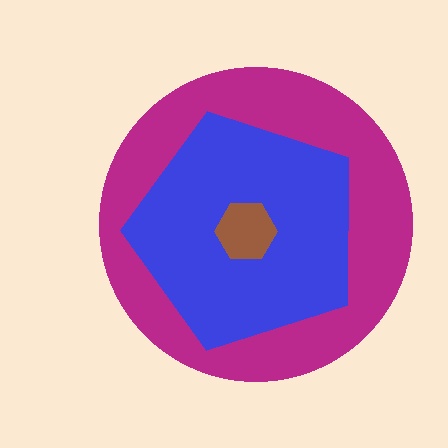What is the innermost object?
The brown hexagon.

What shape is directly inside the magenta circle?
The blue pentagon.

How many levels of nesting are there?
3.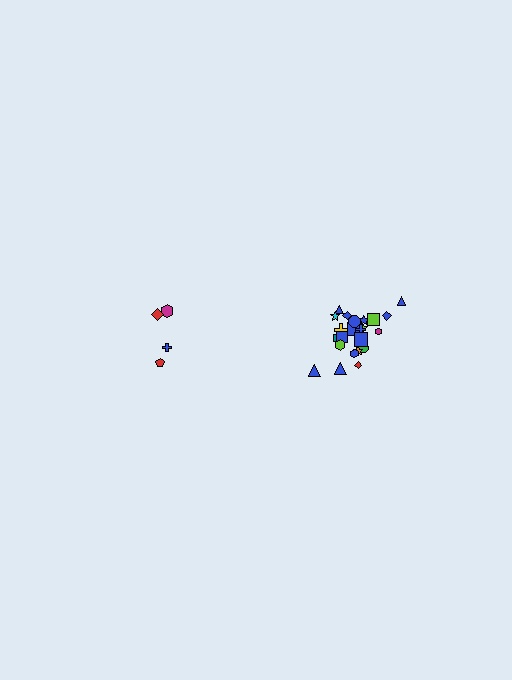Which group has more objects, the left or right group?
The right group.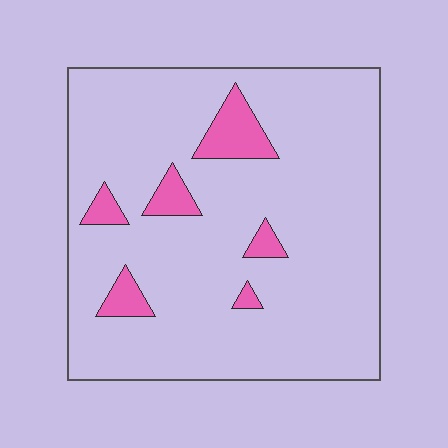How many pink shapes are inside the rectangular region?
6.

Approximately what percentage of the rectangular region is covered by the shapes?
Approximately 10%.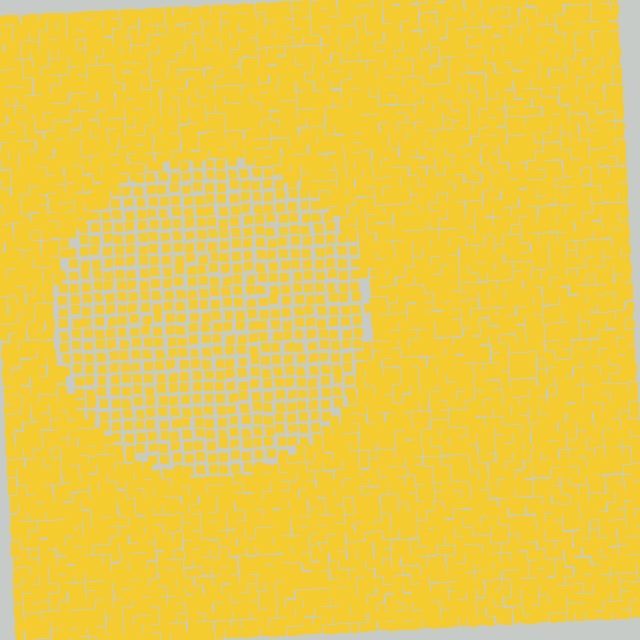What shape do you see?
I see a circle.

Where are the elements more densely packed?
The elements are more densely packed outside the circle boundary.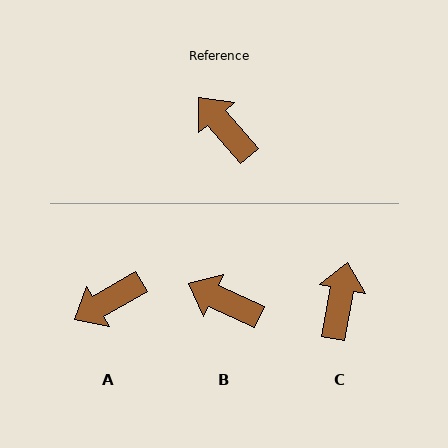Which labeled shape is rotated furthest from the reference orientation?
A, about 79 degrees away.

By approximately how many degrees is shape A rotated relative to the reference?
Approximately 79 degrees counter-clockwise.